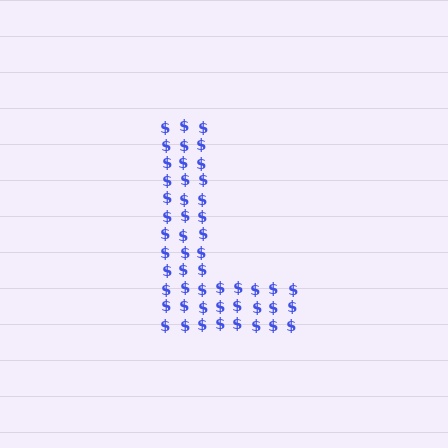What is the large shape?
The large shape is the letter L.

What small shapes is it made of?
It is made of small dollar signs.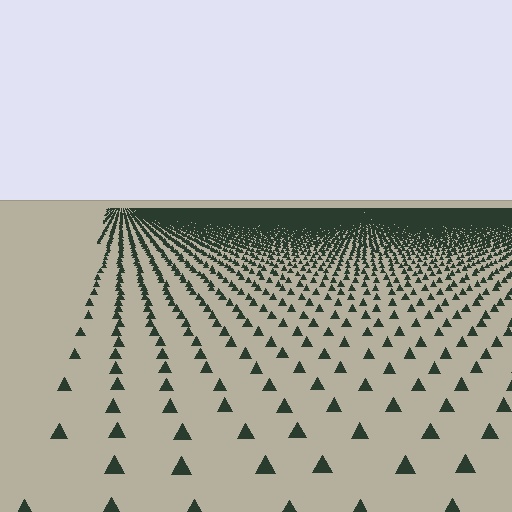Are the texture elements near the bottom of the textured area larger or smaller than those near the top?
Larger. Near the bottom, elements are closer to the viewer and appear at a bigger on-screen size.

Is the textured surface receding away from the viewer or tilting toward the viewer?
The surface is receding away from the viewer. Texture elements get smaller and denser toward the top.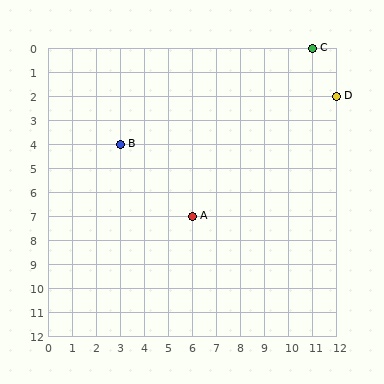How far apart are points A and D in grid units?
Points A and D are 6 columns and 5 rows apart (about 7.8 grid units diagonally).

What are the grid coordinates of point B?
Point B is at grid coordinates (3, 4).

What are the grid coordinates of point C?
Point C is at grid coordinates (11, 0).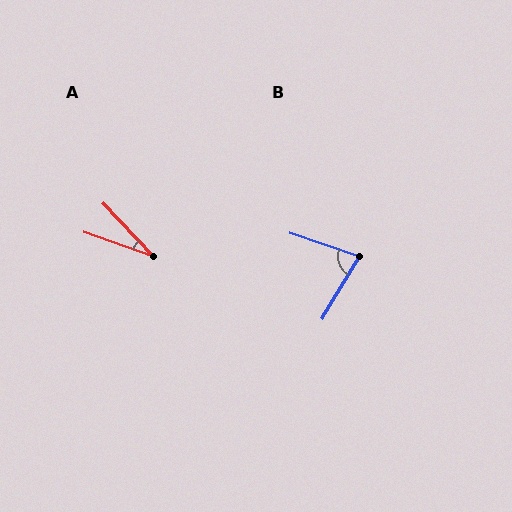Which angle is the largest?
B, at approximately 78 degrees.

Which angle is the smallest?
A, at approximately 27 degrees.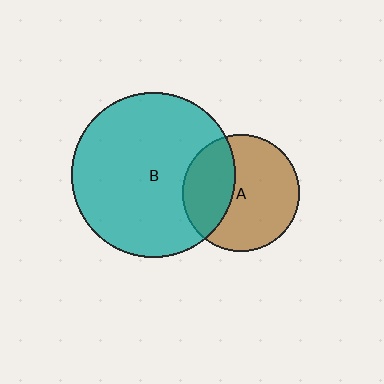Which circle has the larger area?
Circle B (teal).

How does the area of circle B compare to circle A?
Approximately 2.0 times.